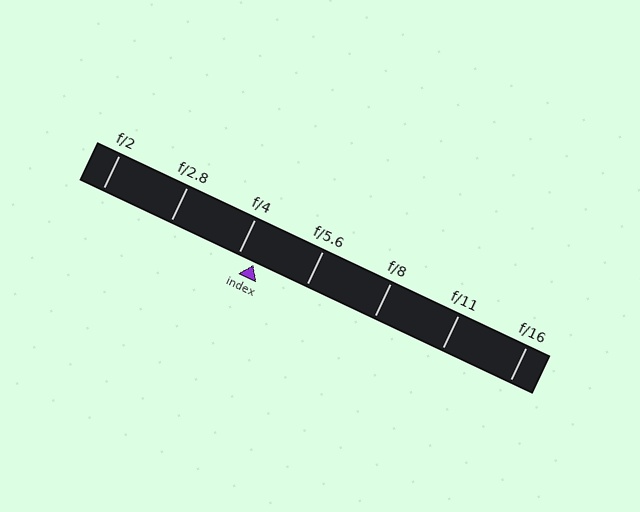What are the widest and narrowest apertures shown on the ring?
The widest aperture shown is f/2 and the narrowest is f/16.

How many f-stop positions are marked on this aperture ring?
There are 7 f-stop positions marked.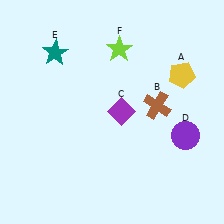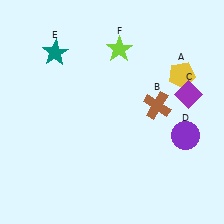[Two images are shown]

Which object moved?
The purple diamond (C) moved right.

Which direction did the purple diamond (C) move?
The purple diamond (C) moved right.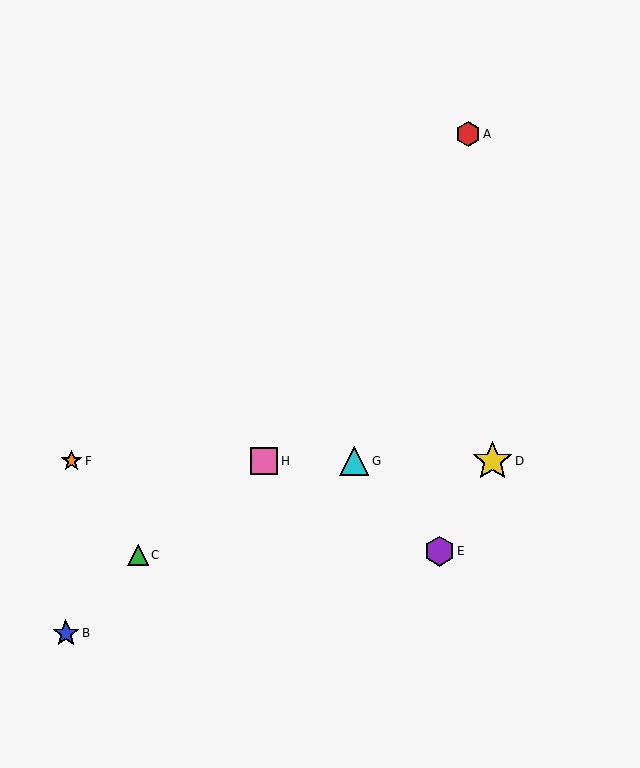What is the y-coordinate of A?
Object A is at y≈134.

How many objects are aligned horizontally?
4 objects (D, F, G, H) are aligned horizontally.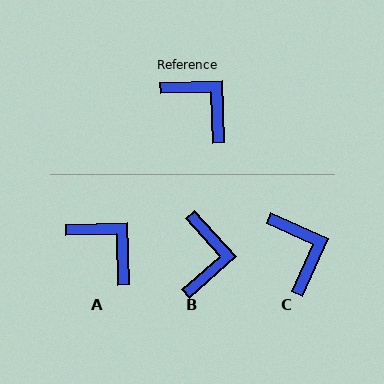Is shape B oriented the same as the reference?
No, it is off by about 50 degrees.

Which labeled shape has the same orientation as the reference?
A.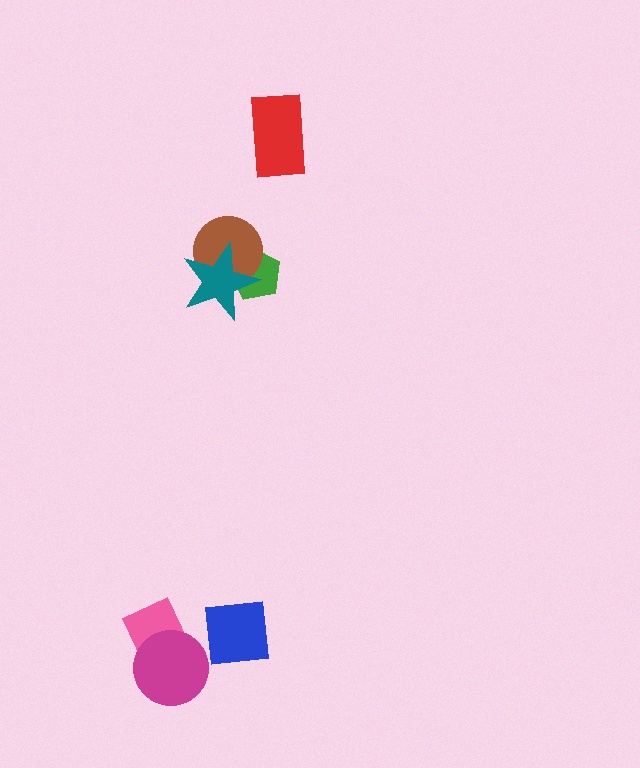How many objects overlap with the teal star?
2 objects overlap with the teal star.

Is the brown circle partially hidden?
Yes, it is partially covered by another shape.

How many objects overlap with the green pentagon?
2 objects overlap with the green pentagon.